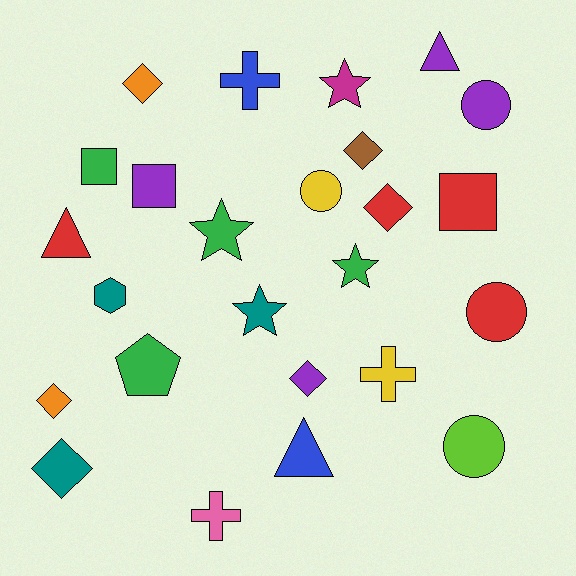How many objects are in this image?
There are 25 objects.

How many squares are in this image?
There are 3 squares.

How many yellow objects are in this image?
There are 2 yellow objects.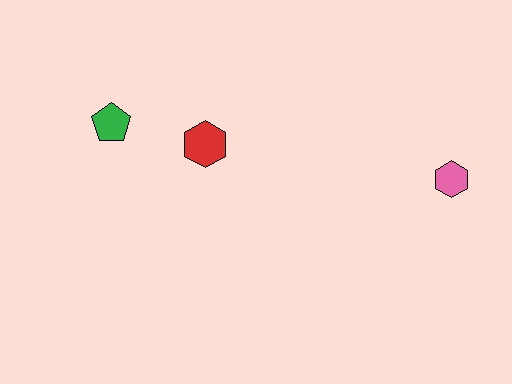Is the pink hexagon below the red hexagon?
Yes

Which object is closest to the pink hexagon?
The red hexagon is closest to the pink hexagon.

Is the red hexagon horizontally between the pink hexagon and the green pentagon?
Yes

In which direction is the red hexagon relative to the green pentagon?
The red hexagon is to the right of the green pentagon.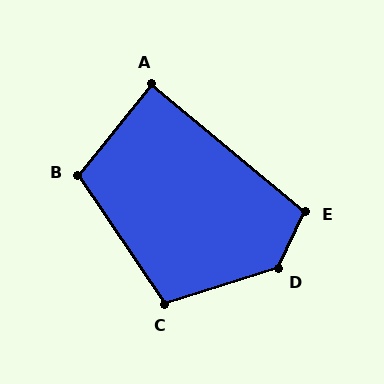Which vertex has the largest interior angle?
D, at approximately 133 degrees.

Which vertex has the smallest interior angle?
A, at approximately 89 degrees.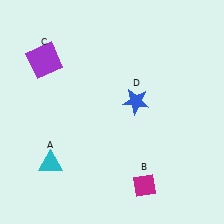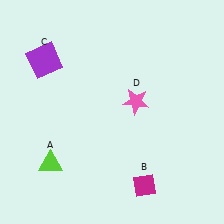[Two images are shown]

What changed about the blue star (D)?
In Image 1, D is blue. In Image 2, it changed to pink.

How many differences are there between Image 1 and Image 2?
There are 2 differences between the two images.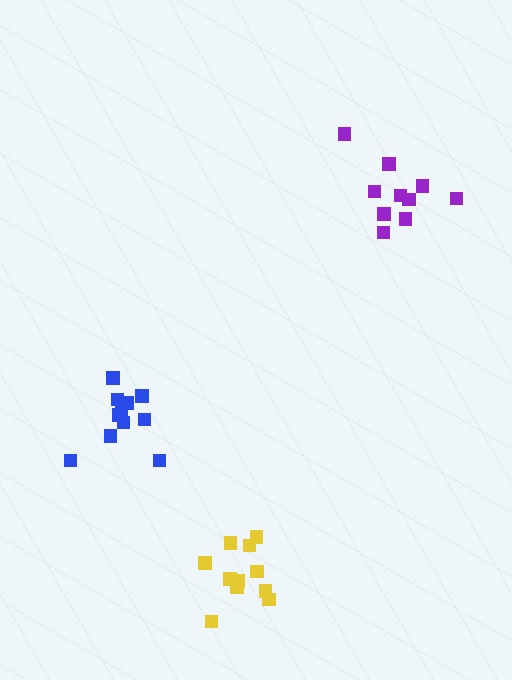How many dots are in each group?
Group 1: 10 dots, Group 2: 11 dots, Group 3: 11 dots (32 total).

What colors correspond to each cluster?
The clusters are colored: purple, yellow, blue.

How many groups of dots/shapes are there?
There are 3 groups.